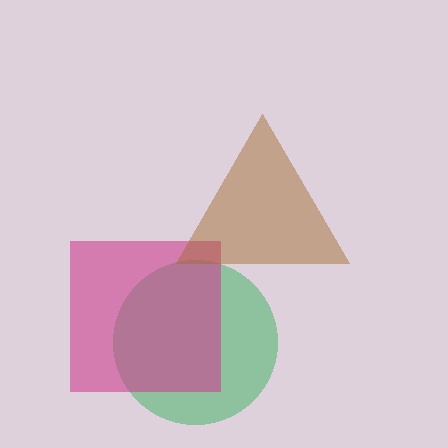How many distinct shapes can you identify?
There are 3 distinct shapes: a green circle, a magenta square, a brown triangle.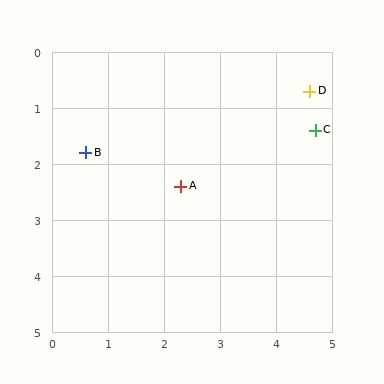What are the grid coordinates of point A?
Point A is at approximately (2.3, 2.4).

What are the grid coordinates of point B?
Point B is at approximately (0.6, 1.8).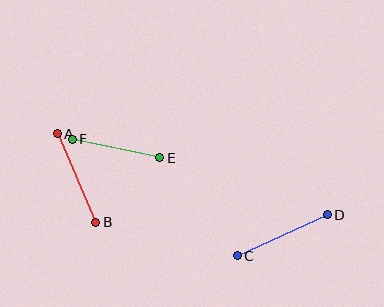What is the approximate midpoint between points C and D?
The midpoint is at approximately (282, 235) pixels.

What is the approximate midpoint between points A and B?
The midpoint is at approximately (77, 178) pixels.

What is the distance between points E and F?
The distance is approximately 90 pixels.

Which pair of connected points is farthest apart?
Points C and D are farthest apart.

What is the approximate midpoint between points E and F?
The midpoint is at approximately (116, 149) pixels.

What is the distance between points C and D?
The distance is approximately 99 pixels.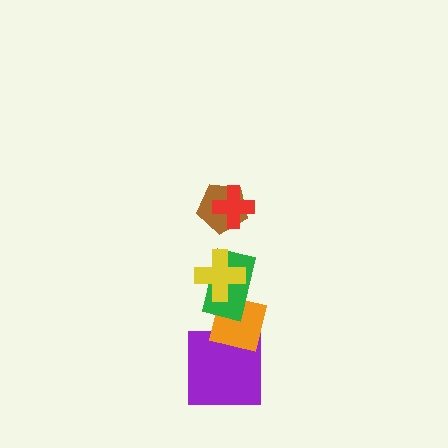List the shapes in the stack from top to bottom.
From top to bottom: the red cross, the brown pentagon, the yellow cross, the green rectangle, the orange square, the purple square.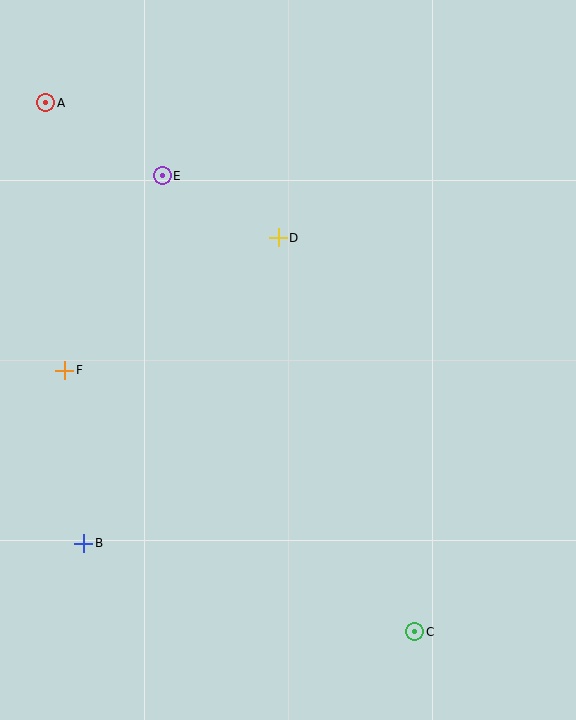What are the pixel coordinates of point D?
Point D is at (278, 238).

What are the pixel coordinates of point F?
Point F is at (65, 370).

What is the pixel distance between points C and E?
The distance between C and E is 521 pixels.